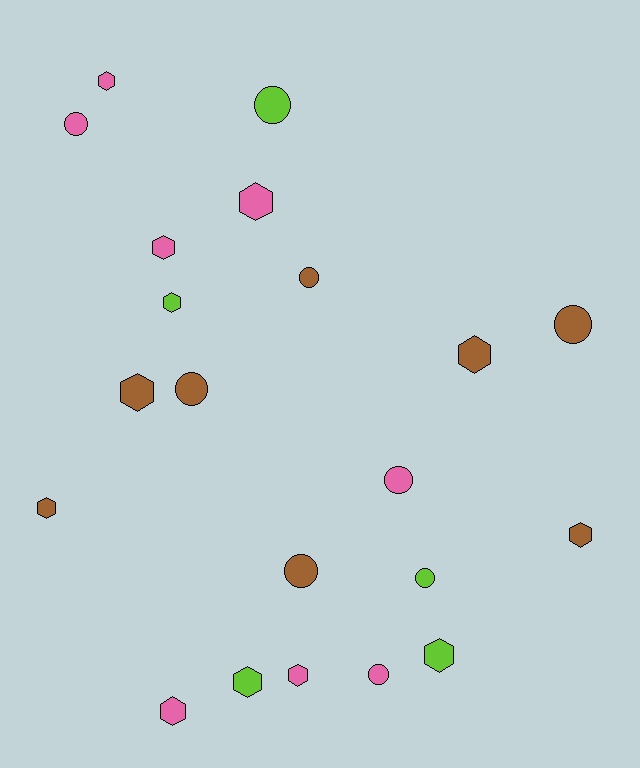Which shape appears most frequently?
Hexagon, with 12 objects.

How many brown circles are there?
There are 4 brown circles.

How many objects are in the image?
There are 21 objects.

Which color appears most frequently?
Pink, with 8 objects.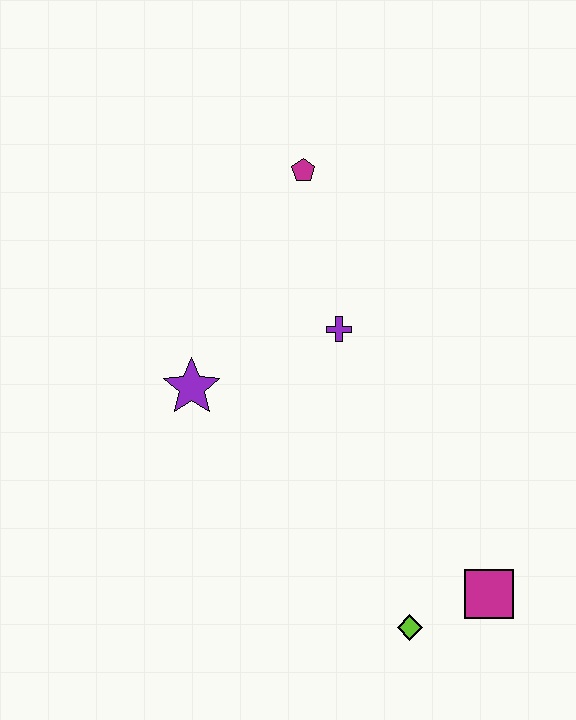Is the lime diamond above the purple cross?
No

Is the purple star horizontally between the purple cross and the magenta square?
No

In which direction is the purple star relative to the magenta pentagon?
The purple star is below the magenta pentagon.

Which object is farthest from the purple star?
The magenta square is farthest from the purple star.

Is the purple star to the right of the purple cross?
No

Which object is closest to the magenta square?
The lime diamond is closest to the magenta square.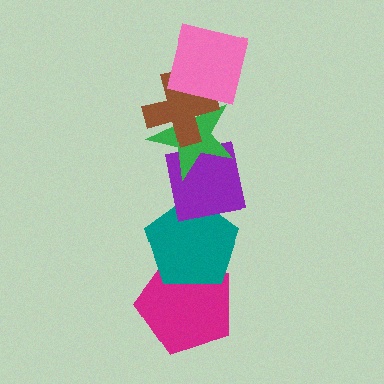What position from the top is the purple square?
The purple square is 4th from the top.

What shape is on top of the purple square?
The green star is on top of the purple square.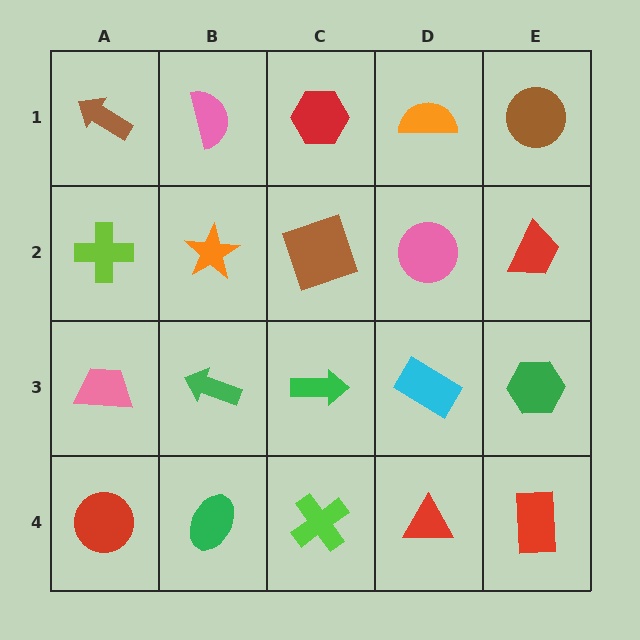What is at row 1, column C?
A red hexagon.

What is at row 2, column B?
An orange star.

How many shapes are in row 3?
5 shapes.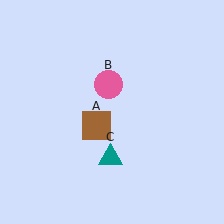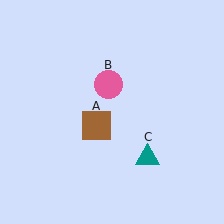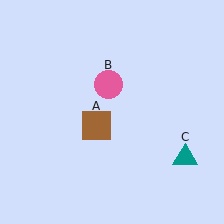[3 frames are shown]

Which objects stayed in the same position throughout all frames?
Brown square (object A) and pink circle (object B) remained stationary.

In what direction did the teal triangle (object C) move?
The teal triangle (object C) moved right.